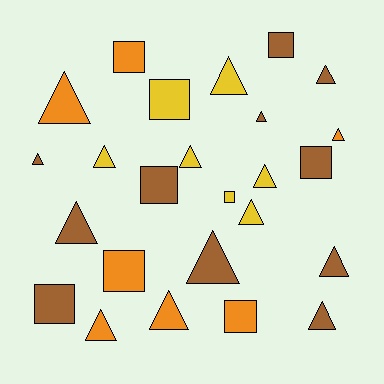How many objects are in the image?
There are 25 objects.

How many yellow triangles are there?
There are 5 yellow triangles.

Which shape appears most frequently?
Triangle, with 16 objects.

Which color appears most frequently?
Brown, with 11 objects.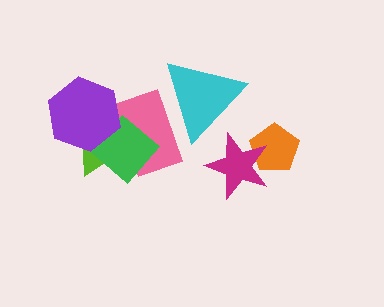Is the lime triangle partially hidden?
Yes, it is partially covered by another shape.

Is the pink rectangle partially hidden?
Yes, it is partially covered by another shape.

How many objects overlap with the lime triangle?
3 objects overlap with the lime triangle.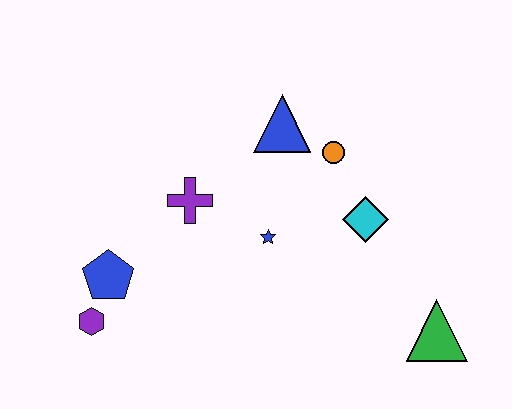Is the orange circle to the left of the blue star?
No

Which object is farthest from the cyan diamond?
The purple hexagon is farthest from the cyan diamond.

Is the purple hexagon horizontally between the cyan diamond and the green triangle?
No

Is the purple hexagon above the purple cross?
No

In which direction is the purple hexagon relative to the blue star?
The purple hexagon is to the left of the blue star.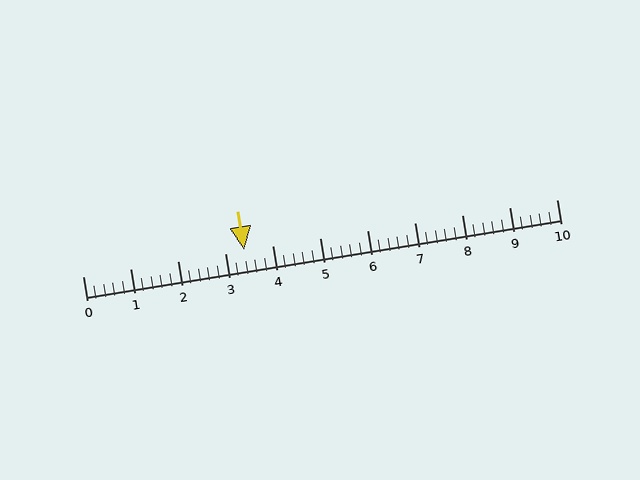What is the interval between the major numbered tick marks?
The major tick marks are spaced 1 units apart.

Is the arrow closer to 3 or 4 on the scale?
The arrow is closer to 3.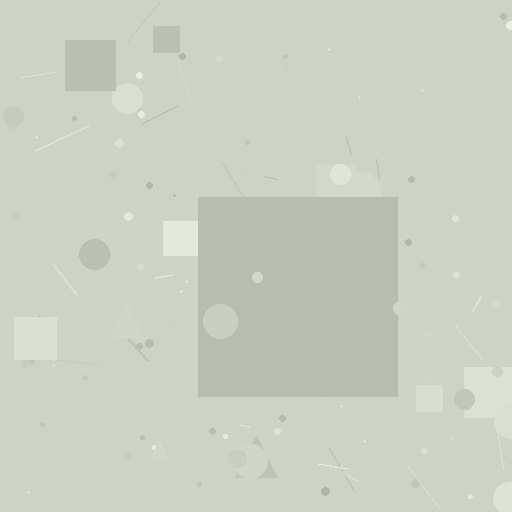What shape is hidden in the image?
A square is hidden in the image.